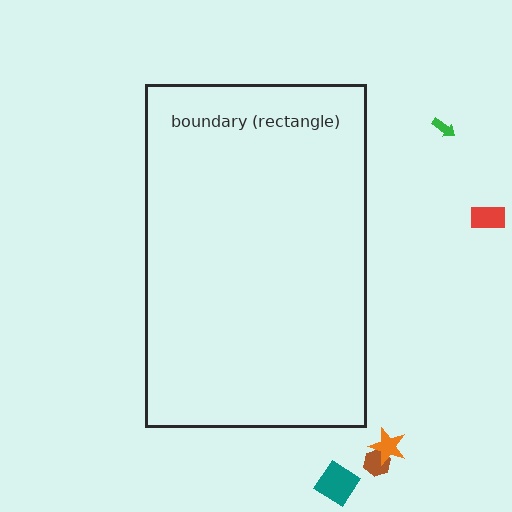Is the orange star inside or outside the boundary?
Outside.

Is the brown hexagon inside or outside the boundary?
Outside.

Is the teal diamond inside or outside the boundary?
Outside.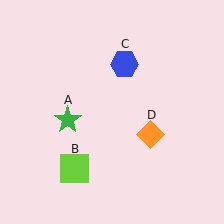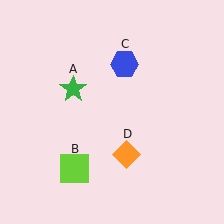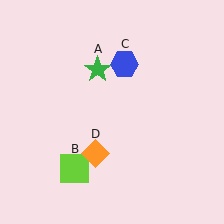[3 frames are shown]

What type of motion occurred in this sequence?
The green star (object A), orange diamond (object D) rotated clockwise around the center of the scene.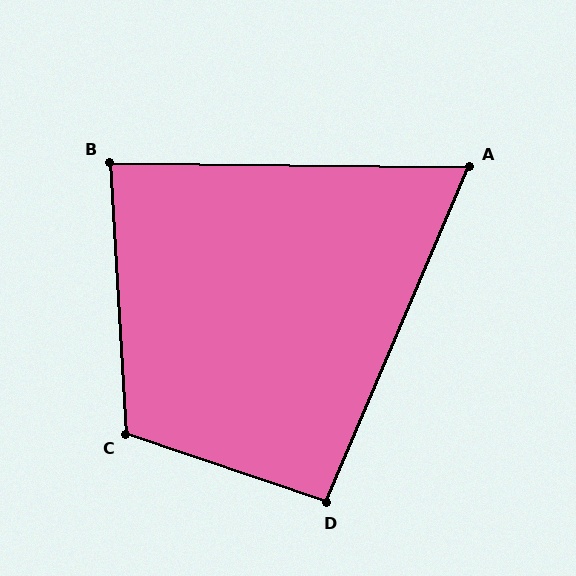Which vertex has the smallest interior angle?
A, at approximately 68 degrees.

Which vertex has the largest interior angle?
C, at approximately 112 degrees.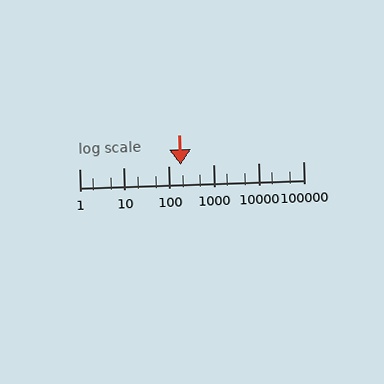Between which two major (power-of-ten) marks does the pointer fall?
The pointer is between 100 and 1000.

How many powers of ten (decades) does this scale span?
The scale spans 5 decades, from 1 to 100000.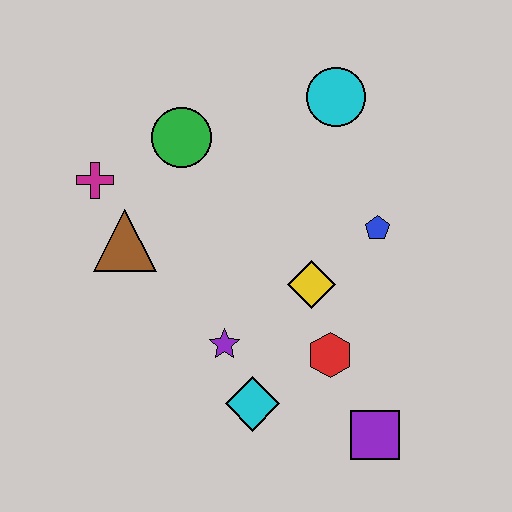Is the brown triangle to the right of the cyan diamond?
No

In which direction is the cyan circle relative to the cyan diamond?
The cyan circle is above the cyan diamond.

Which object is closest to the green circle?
The magenta cross is closest to the green circle.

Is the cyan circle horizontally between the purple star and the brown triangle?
No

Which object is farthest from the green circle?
The purple square is farthest from the green circle.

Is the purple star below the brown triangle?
Yes